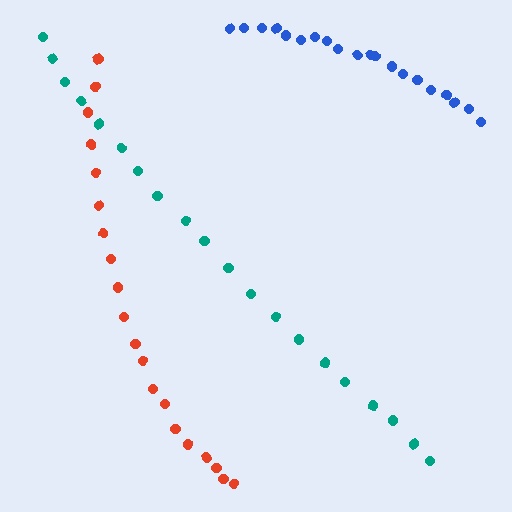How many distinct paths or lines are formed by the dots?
There are 3 distinct paths.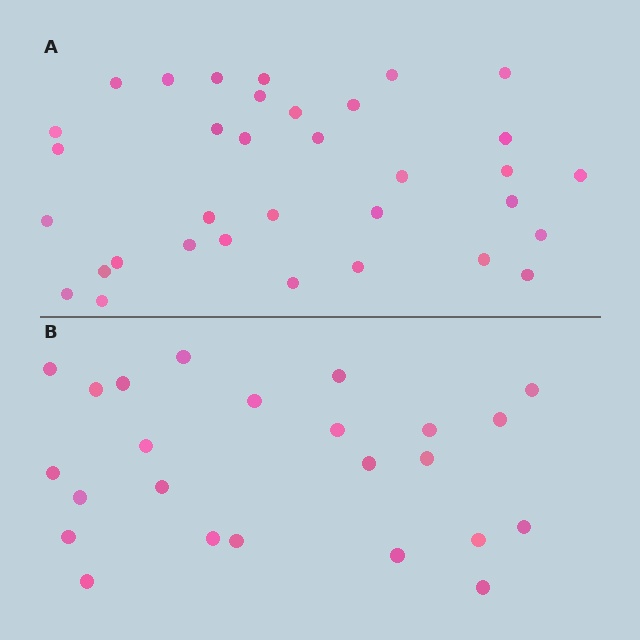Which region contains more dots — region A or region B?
Region A (the top region) has more dots.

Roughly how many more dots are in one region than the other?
Region A has roughly 10 or so more dots than region B.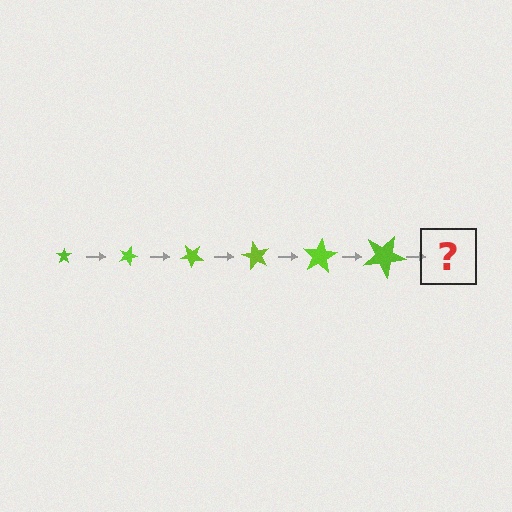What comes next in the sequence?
The next element should be a star, larger than the previous one and rotated 120 degrees from the start.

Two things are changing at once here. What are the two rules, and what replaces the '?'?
The two rules are that the star grows larger each step and it rotates 20 degrees each step. The '?' should be a star, larger than the previous one and rotated 120 degrees from the start.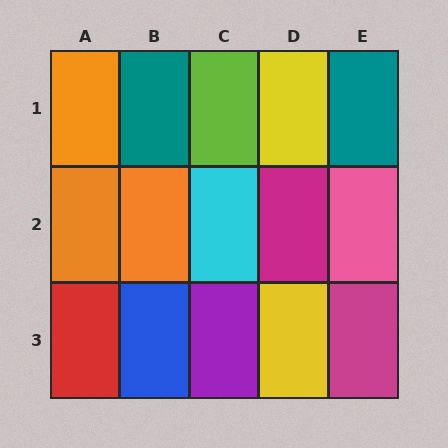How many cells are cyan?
1 cell is cyan.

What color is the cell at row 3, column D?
Yellow.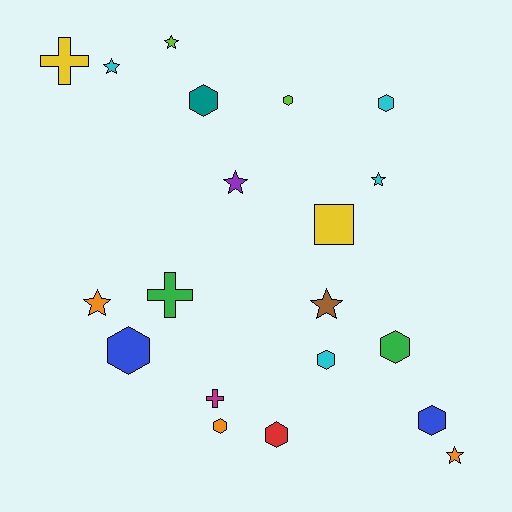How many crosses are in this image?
There are 3 crosses.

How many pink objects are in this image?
There are no pink objects.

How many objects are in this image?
There are 20 objects.